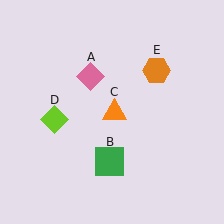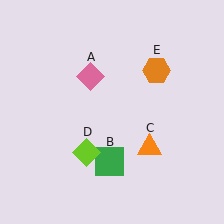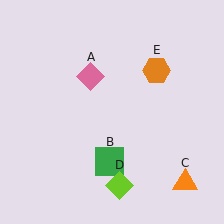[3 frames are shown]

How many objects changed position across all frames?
2 objects changed position: orange triangle (object C), lime diamond (object D).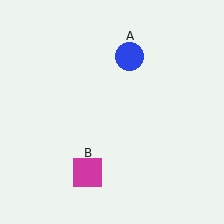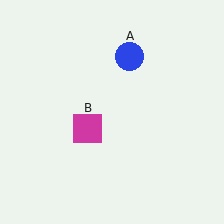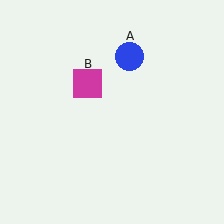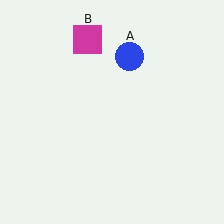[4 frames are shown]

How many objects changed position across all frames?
1 object changed position: magenta square (object B).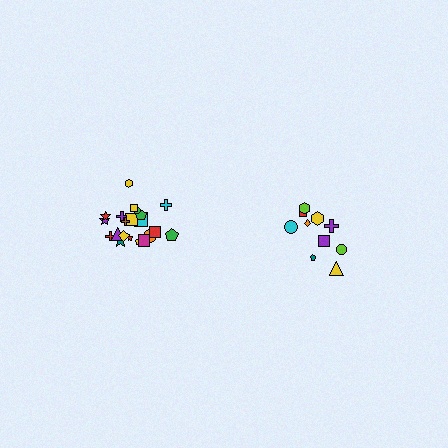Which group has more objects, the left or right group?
The left group.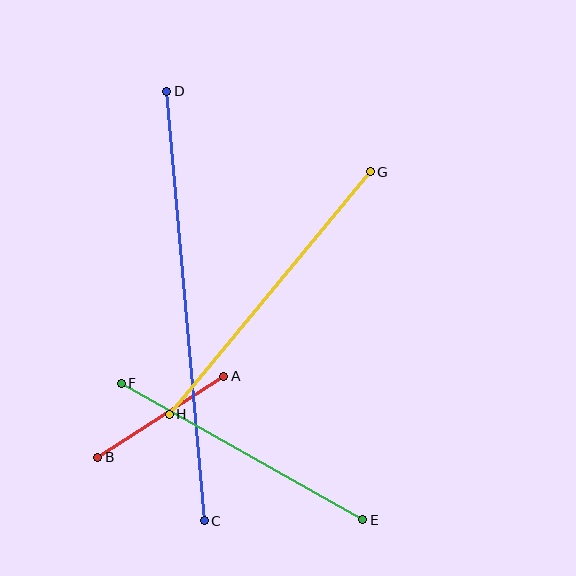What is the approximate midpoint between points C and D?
The midpoint is at approximately (185, 306) pixels.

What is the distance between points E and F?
The distance is approximately 277 pixels.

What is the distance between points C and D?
The distance is approximately 431 pixels.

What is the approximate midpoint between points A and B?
The midpoint is at approximately (161, 417) pixels.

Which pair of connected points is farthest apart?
Points C and D are farthest apart.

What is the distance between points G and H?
The distance is approximately 315 pixels.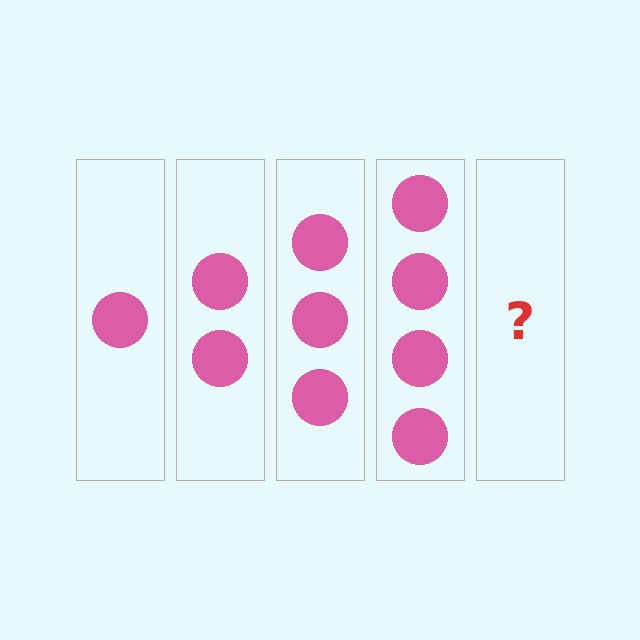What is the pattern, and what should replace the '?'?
The pattern is that each step adds one more circle. The '?' should be 5 circles.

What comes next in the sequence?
The next element should be 5 circles.